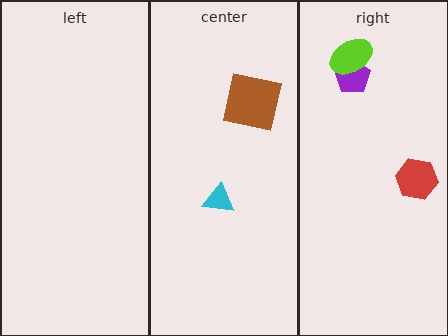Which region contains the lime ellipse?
The right region.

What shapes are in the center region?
The brown square, the cyan triangle.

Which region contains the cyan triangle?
The center region.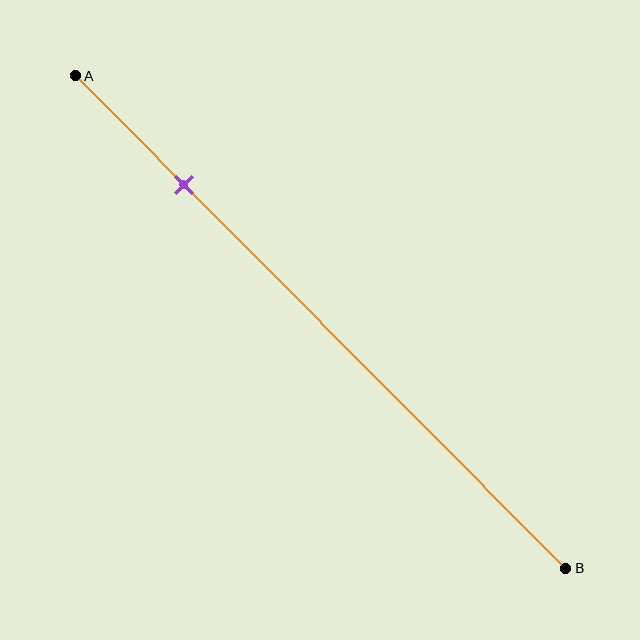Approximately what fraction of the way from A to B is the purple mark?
The purple mark is approximately 20% of the way from A to B.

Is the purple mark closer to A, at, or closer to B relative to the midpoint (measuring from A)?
The purple mark is closer to point A than the midpoint of segment AB.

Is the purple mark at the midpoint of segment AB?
No, the mark is at about 20% from A, not at the 50% midpoint.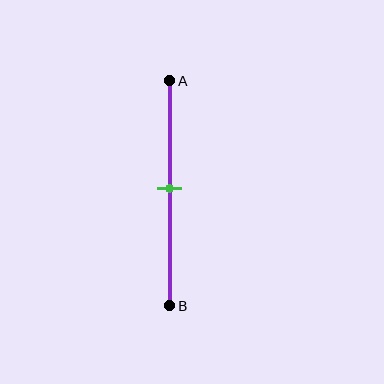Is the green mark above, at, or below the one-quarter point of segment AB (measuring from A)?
The green mark is below the one-quarter point of segment AB.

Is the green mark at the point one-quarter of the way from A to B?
No, the mark is at about 50% from A, not at the 25% one-quarter point.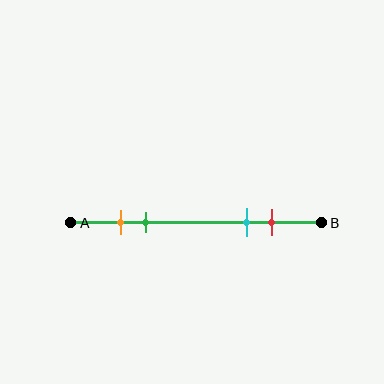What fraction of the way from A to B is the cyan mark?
The cyan mark is approximately 70% (0.7) of the way from A to B.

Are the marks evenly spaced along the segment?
No, the marks are not evenly spaced.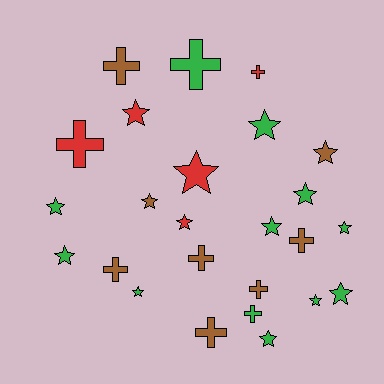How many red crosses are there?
There are 2 red crosses.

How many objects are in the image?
There are 25 objects.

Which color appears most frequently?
Green, with 12 objects.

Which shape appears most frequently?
Star, with 15 objects.